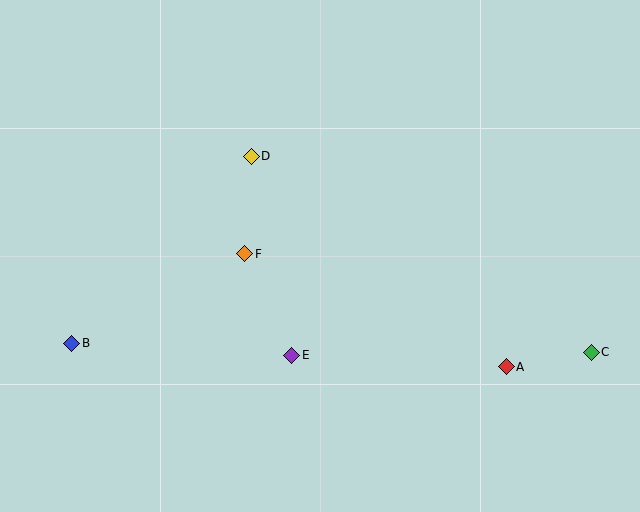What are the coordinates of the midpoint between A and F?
The midpoint between A and F is at (376, 310).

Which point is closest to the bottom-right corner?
Point C is closest to the bottom-right corner.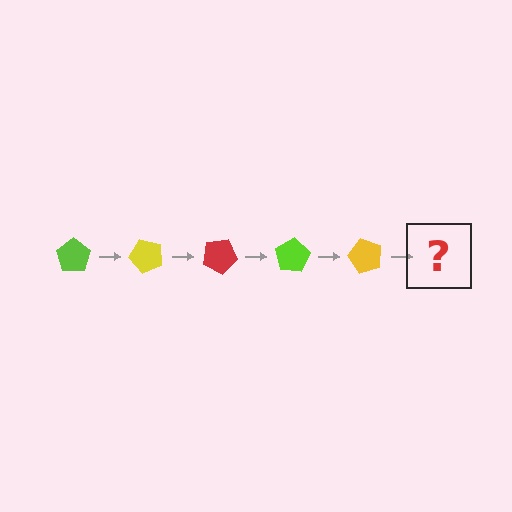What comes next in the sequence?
The next element should be a red pentagon, rotated 250 degrees from the start.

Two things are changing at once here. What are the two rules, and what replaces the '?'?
The two rules are that it rotates 50 degrees each step and the color cycles through lime, yellow, and red. The '?' should be a red pentagon, rotated 250 degrees from the start.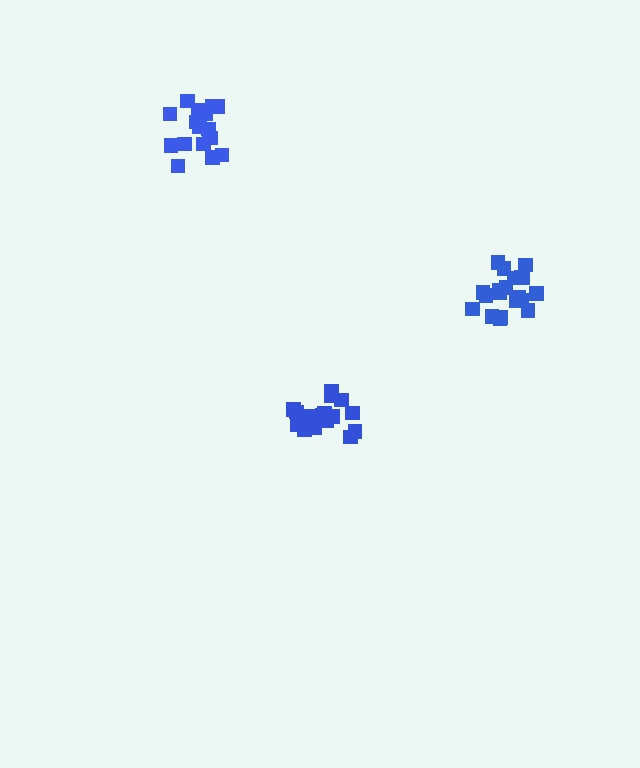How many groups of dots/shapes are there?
There are 3 groups.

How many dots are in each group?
Group 1: 17 dots, Group 2: 20 dots, Group 3: 16 dots (53 total).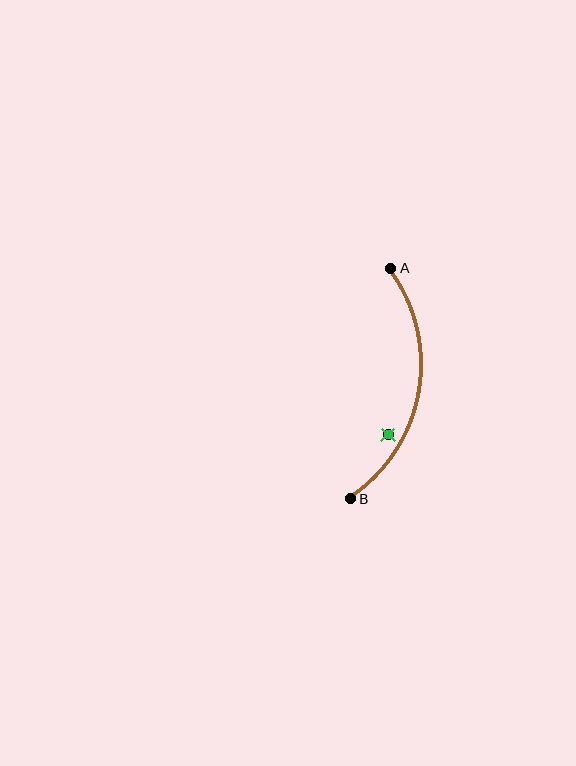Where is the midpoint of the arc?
The arc midpoint is the point on the curve farthest from the straight line joining A and B. It sits to the right of that line.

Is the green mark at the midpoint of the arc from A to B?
No — the green mark does not lie on the arc at all. It sits slightly inside the curve.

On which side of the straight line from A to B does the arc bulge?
The arc bulges to the right of the straight line connecting A and B.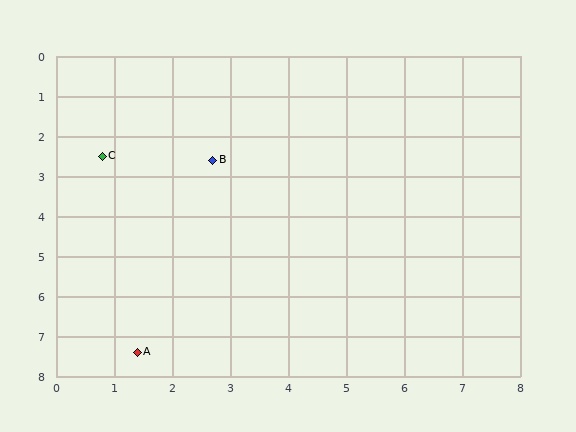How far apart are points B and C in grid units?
Points B and C are about 1.9 grid units apart.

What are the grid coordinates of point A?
Point A is at approximately (1.4, 7.4).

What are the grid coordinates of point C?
Point C is at approximately (0.8, 2.5).